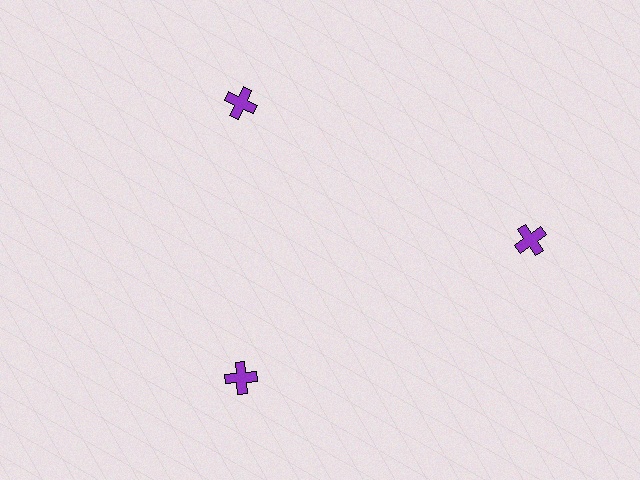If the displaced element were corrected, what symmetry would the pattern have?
It would have 3-fold rotational symmetry — the pattern would map onto itself every 120 degrees.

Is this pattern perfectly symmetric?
No. The 3 purple crosses are arranged in a ring, but one element near the 3 o'clock position is pushed outward from the center, breaking the 3-fold rotational symmetry.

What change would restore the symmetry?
The symmetry would be restored by moving it inward, back onto the ring so that all 3 crosses sit at equal angles and equal distance from the center.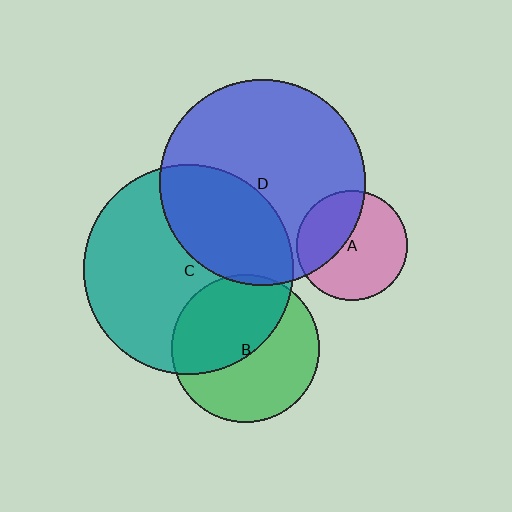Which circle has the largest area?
Circle C (teal).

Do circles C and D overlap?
Yes.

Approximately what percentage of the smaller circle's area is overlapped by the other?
Approximately 35%.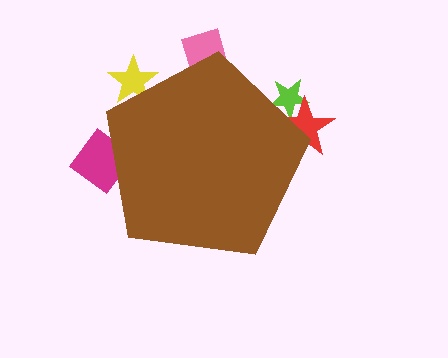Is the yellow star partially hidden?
Yes, the yellow star is partially hidden behind the brown pentagon.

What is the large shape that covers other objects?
A brown pentagon.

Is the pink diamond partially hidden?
Yes, the pink diamond is partially hidden behind the brown pentagon.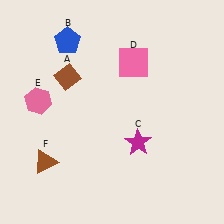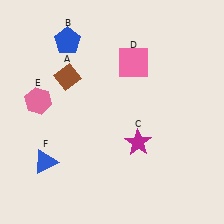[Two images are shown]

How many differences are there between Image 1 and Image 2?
There is 1 difference between the two images.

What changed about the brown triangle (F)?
In Image 1, F is brown. In Image 2, it changed to blue.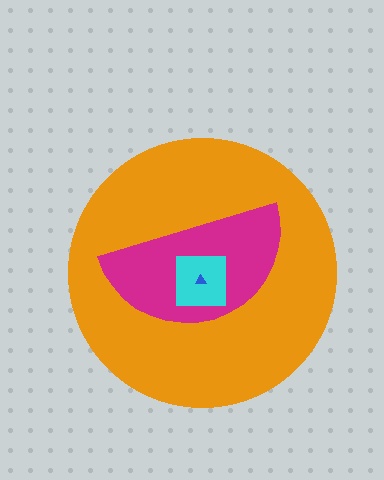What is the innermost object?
The blue triangle.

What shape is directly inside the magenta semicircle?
The cyan square.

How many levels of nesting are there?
4.